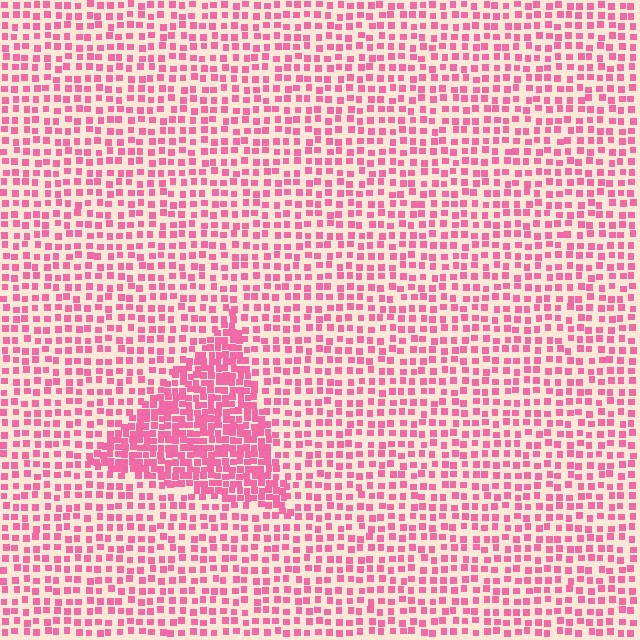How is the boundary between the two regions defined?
The boundary is defined by a change in element density (approximately 2.1x ratio). All elements are the same color, size, and shape.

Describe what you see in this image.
The image contains small pink elements arranged at two different densities. A triangle-shaped region is visible where the elements are more densely packed than the surrounding area.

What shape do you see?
I see a triangle.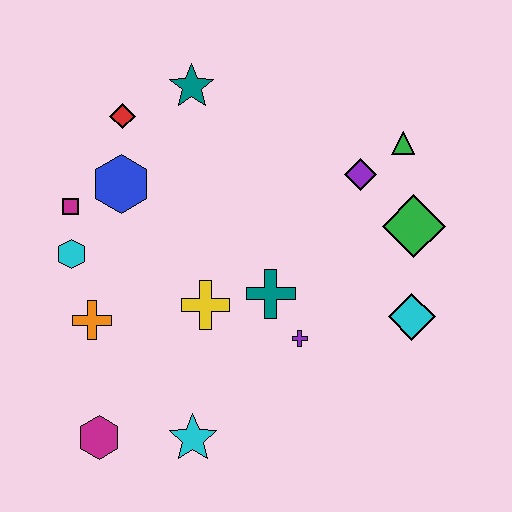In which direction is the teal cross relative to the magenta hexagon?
The teal cross is to the right of the magenta hexagon.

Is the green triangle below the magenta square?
No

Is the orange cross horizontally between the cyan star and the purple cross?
No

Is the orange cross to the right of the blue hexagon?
No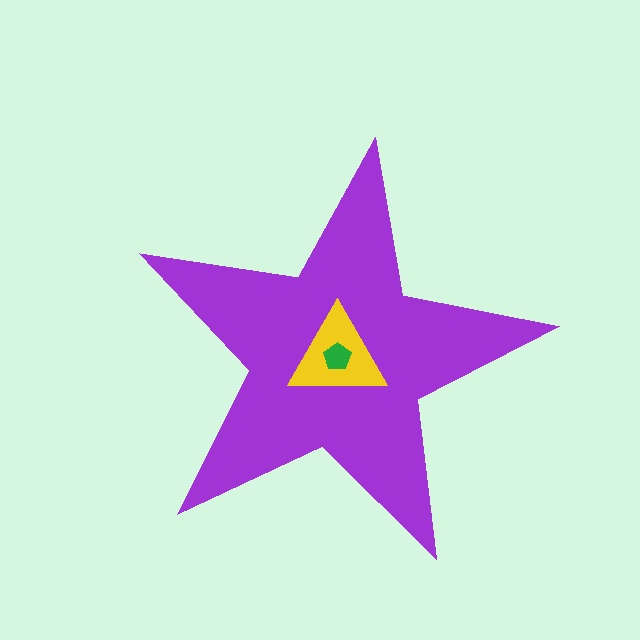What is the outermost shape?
The purple star.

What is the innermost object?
The green pentagon.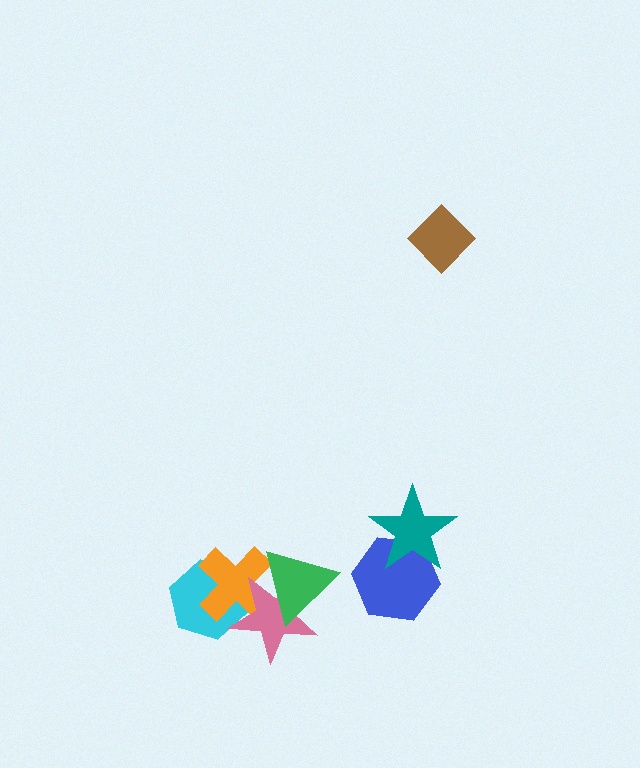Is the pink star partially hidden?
Yes, it is partially covered by another shape.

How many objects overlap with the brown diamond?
0 objects overlap with the brown diamond.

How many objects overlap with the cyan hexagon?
2 objects overlap with the cyan hexagon.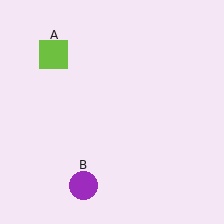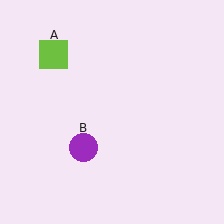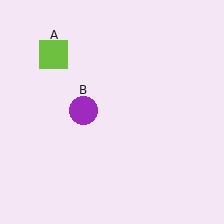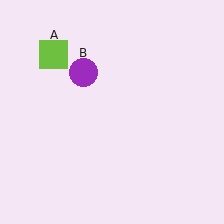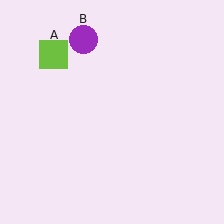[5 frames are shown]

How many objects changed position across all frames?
1 object changed position: purple circle (object B).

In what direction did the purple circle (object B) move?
The purple circle (object B) moved up.